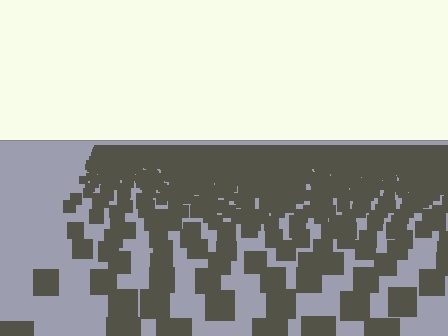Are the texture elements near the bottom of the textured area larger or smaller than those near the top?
Larger. Near the bottom, elements are closer to the viewer and appear at a bigger on-screen size.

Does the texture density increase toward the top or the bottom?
Density increases toward the top.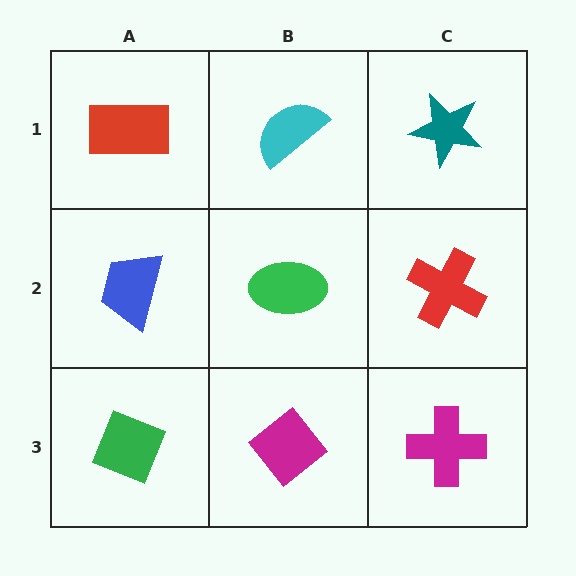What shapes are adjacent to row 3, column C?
A red cross (row 2, column C), a magenta diamond (row 3, column B).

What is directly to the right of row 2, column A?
A green ellipse.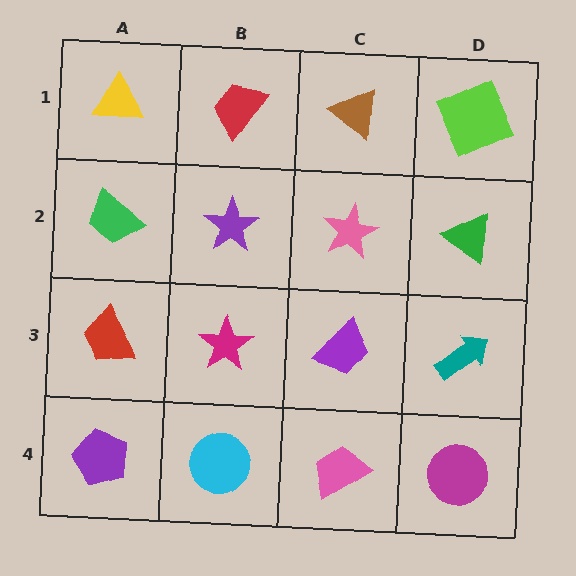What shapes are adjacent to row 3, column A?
A green trapezoid (row 2, column A), a purple pentagon (row 4, column A), a magenta star (row 3, column B).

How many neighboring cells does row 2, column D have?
3.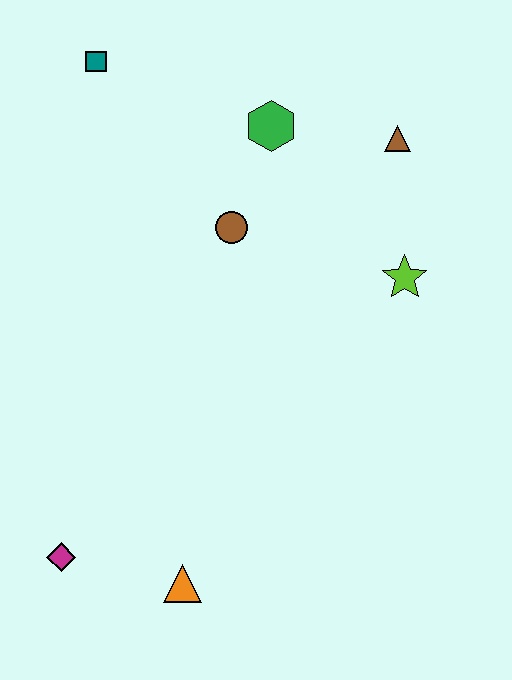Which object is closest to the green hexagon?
The brown circle is closest to the green hexagon.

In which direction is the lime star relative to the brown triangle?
The lime star is below the brown triangle.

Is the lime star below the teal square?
Yes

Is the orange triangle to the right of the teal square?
Yes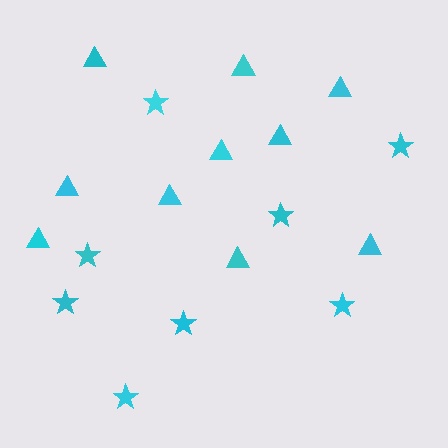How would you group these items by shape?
There are 2 groups: one group of stars (8) and one group of triangles (10).